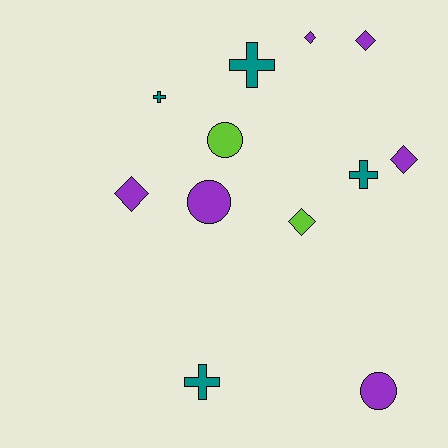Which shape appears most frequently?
Diamond, with 5 objects.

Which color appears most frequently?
Purple, with 6 objects.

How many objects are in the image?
There are 12 objects.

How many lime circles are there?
There is 1 lime circle.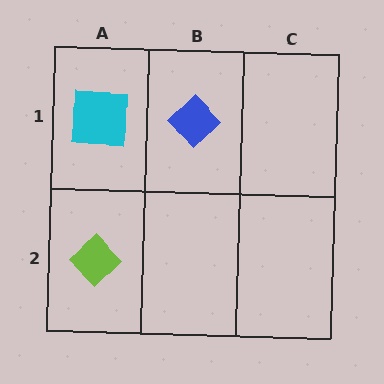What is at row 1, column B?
A blue diamond.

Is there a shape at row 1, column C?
No, that cell is empty.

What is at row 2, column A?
A lime diamond.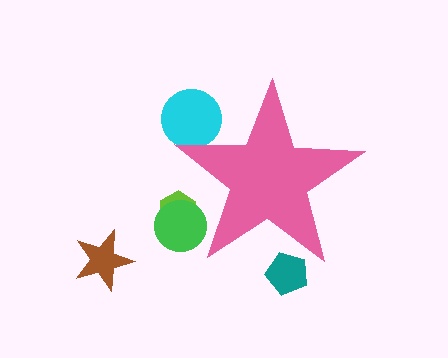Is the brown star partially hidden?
No, the brown star is fully visible.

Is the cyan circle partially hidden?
Yes, the cyan circle is partially hidden behind the pink star.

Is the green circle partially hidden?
Yes, the green circle is partially hidden behind the pink star.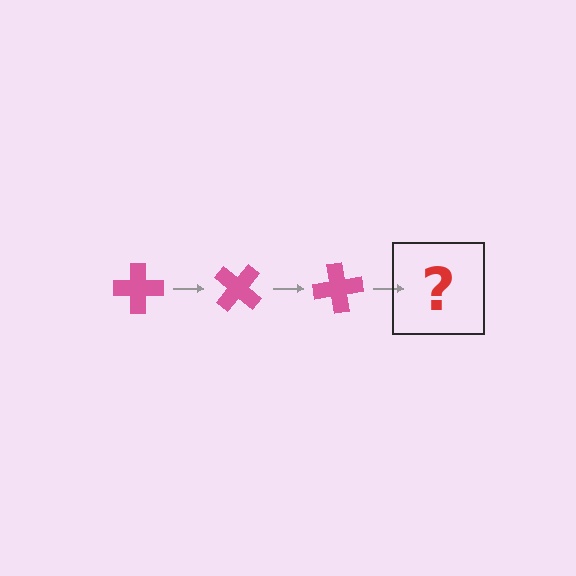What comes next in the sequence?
The next element should be a pink cross rotated 120 degrees.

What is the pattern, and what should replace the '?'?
The pattern is that the cross rotates 40 degrees each step. The '?' should be a pink cross rotated 120 degrees.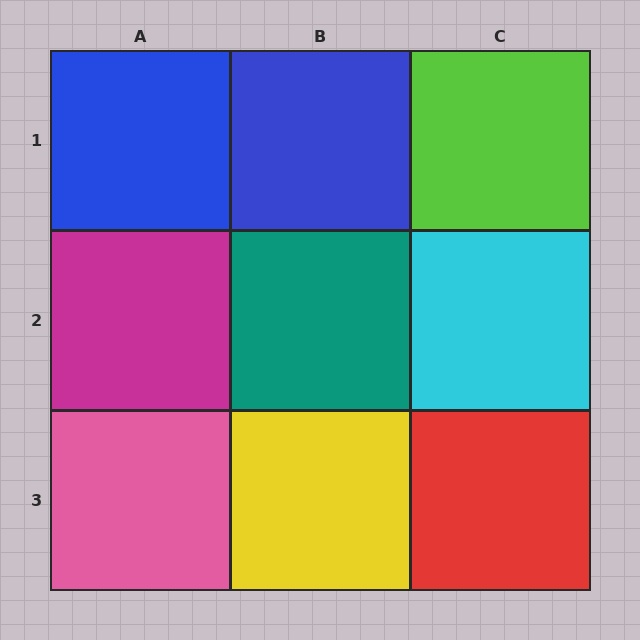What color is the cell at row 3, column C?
Red.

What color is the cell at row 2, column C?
Cyan.